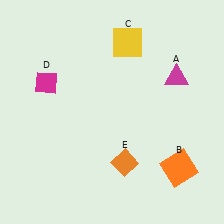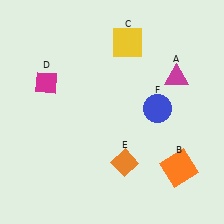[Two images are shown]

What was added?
A blue circle (F) was added in Image 2.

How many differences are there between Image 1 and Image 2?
There is 1 difference between the two images.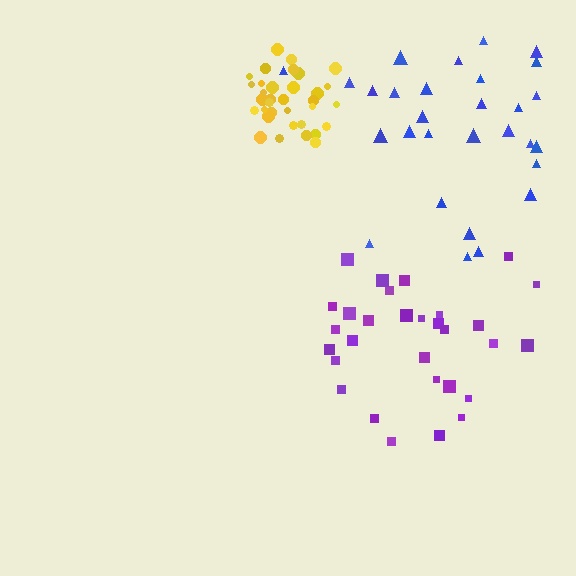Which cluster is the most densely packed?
Yellow.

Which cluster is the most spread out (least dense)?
Blue.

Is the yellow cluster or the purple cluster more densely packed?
Yellow.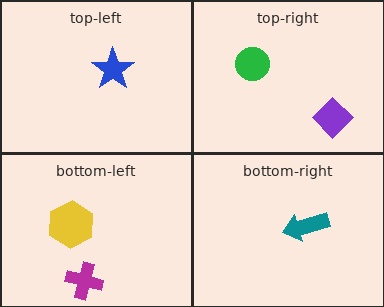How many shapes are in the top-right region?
2.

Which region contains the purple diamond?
The top-right region.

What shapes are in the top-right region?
The green circle, the purple diamond.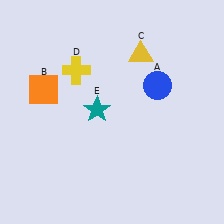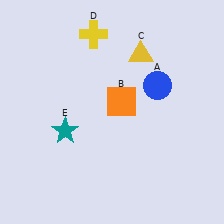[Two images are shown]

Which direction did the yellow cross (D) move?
The yellow cross (D) moved up.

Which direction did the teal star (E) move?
The teal star (E) moved left.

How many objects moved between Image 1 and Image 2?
3 objects moved between the two images.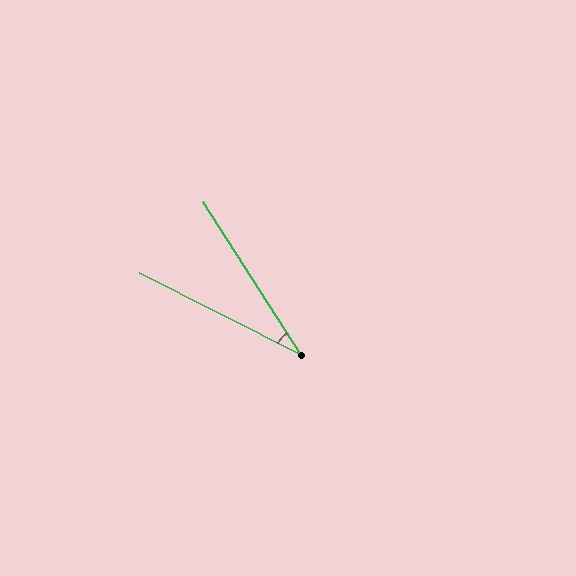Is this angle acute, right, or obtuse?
It is acute.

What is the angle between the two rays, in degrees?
Approximately 30 degrees.